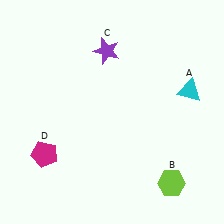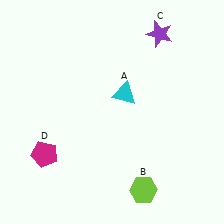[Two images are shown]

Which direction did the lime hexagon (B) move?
The lime hexagon (B) moved left.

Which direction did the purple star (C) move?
The purple star (C) moved right.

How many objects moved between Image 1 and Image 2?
3 objects moved between the two images.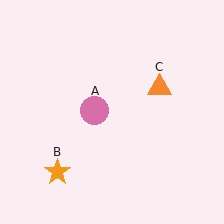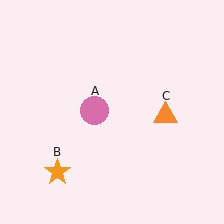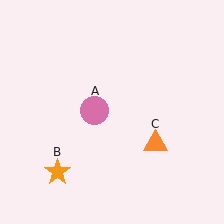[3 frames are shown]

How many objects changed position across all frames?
1 object changed position: orange triangle (object C).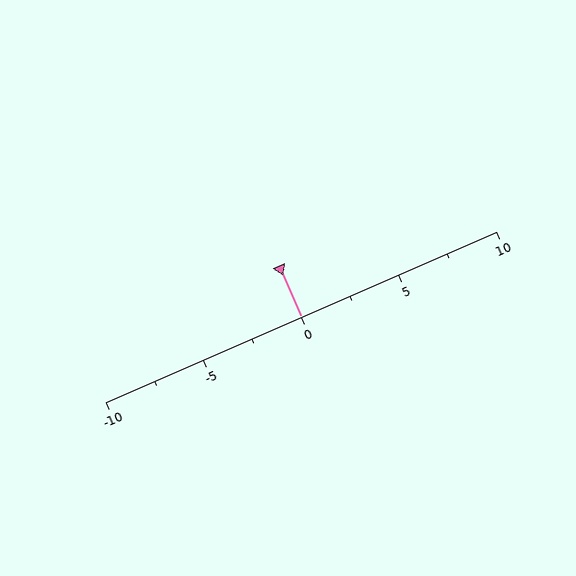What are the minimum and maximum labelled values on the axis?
The axis runs from -10 to 10.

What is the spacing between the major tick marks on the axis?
The major ticks are spaced 5 apart.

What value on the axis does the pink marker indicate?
The marker indicates approximately 0.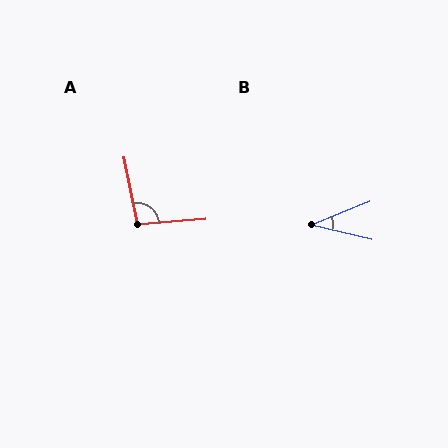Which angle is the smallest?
B, at approximately 35 degrees.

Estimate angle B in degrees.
Approximately 35 degrees.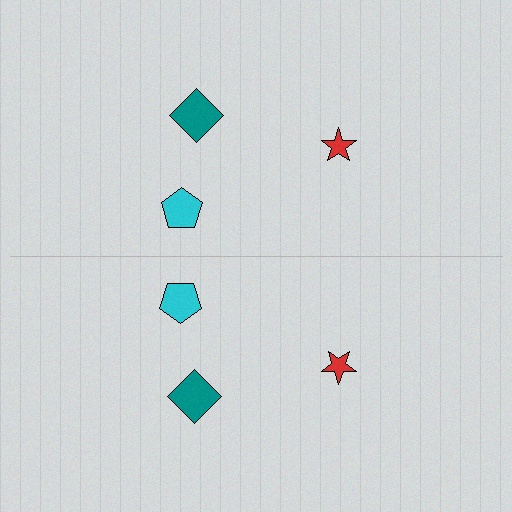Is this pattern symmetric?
Yes, this pattern has bilateral (reflection) symmetry.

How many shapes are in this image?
There are 6 shapes in this image.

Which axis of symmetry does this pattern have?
The pattern has a horizontal axis of symmetry running through the center of the image.